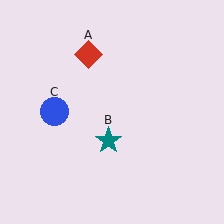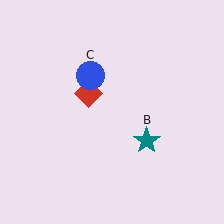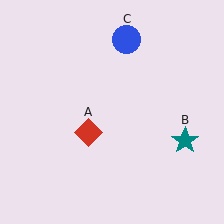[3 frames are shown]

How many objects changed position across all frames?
3 objects changed position: red diamond (object A), teal star (object B), blue circle (object C).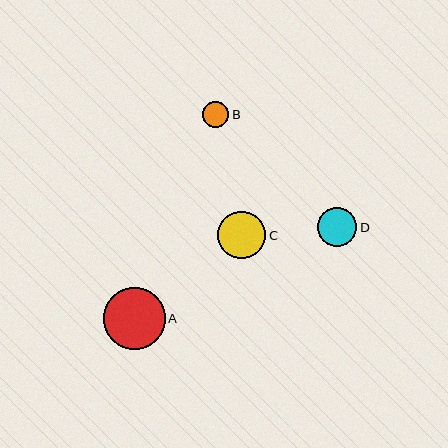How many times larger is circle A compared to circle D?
Circle A is approximately 1.6 times the size of circle D.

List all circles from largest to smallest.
From largest to smallest: A, C, D, B.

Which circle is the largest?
Circle A is the largest with a size of approximately 61 pixels.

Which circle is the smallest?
Circle B is the smallest with a size of approximately 26 pixels.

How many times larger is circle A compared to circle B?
Circle A is approximately 2.3 times the size of circle B.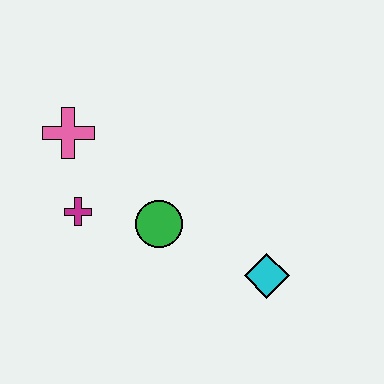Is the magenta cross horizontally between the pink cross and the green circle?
Yes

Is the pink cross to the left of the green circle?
Yes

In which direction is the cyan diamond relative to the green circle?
The cyan diamond is to the right of the green circle.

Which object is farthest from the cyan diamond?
The pink cross is farthest from the cyan diamond.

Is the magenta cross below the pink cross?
Yes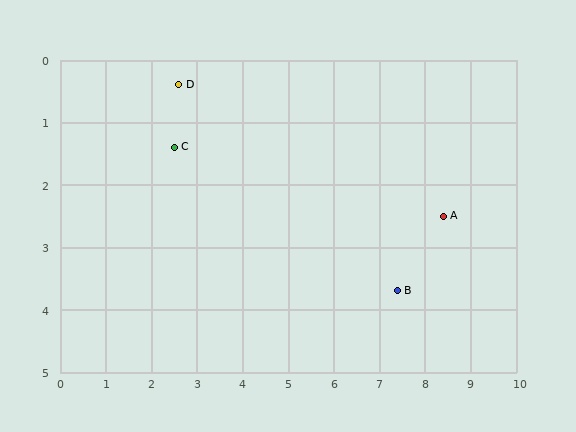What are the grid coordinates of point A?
Point A is at approximately (8.4, 2.5).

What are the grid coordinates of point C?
Point C is at approximately (2.5, 1.4).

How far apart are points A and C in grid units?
Points A and C are about 6.0 grid units apart.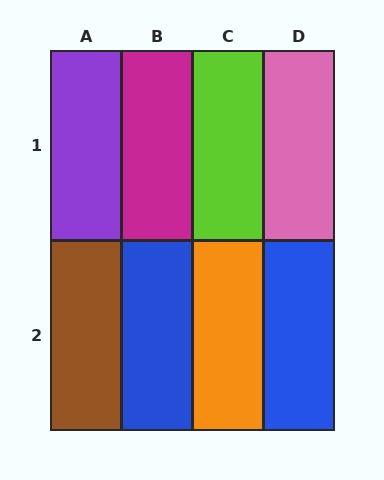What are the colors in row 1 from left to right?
Purple, magenta, lime, pink.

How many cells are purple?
1 cell is purple.